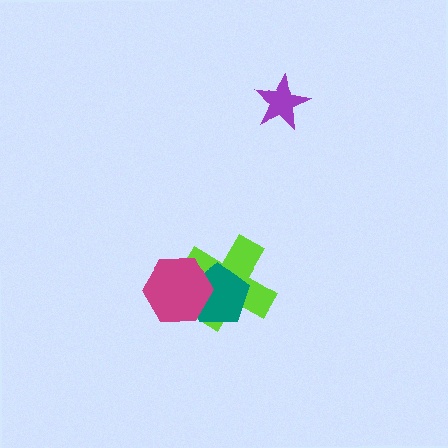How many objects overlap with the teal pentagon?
2 objects overlap with the teal pentagon.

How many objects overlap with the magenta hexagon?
2 objects overlap with the magenta hexagon.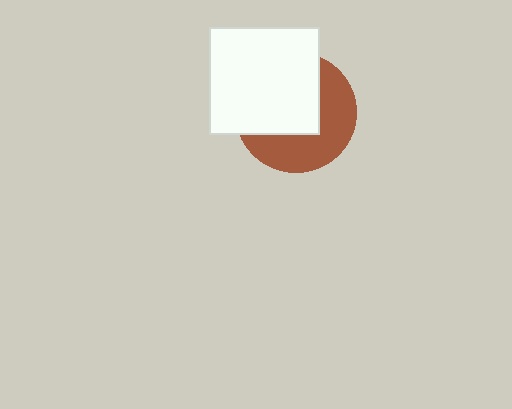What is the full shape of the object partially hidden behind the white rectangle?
The partially hidden object is a brown circle.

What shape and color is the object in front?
The object in front is a white rectangle.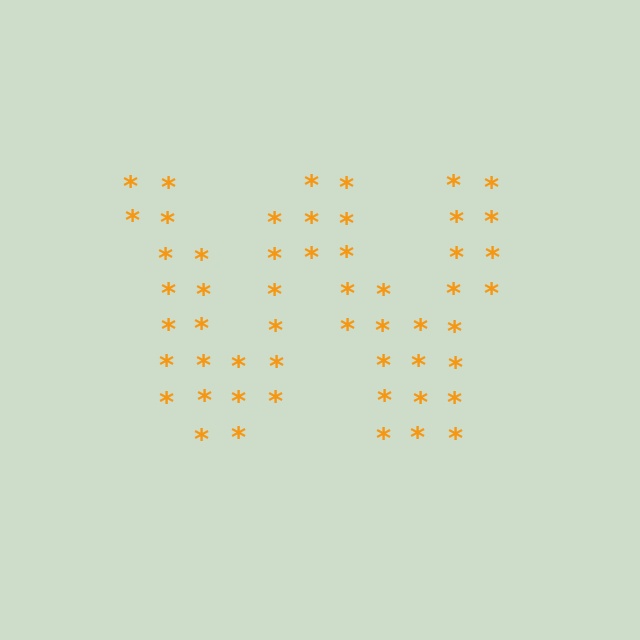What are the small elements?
The small elements are asterisks.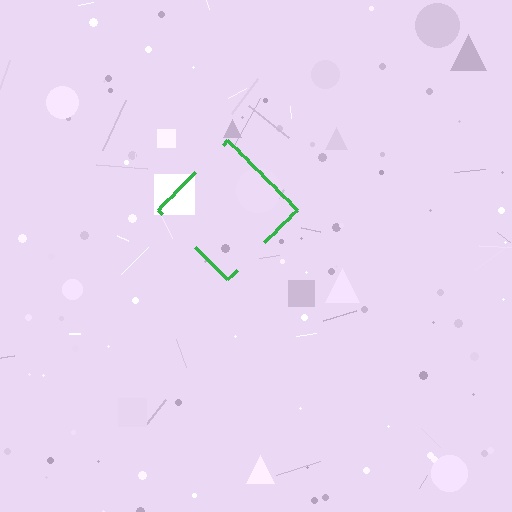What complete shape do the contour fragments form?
The contour fragments form a diamond.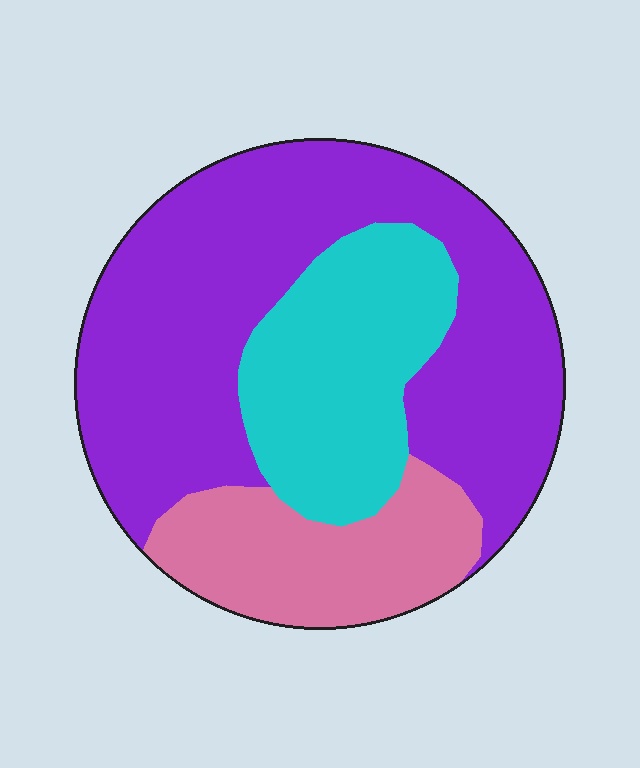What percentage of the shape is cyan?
Cyan takes up less than a quarter of the shape.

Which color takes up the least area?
Pink, at roughly 20%.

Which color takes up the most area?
Purple, at roughly 55%.